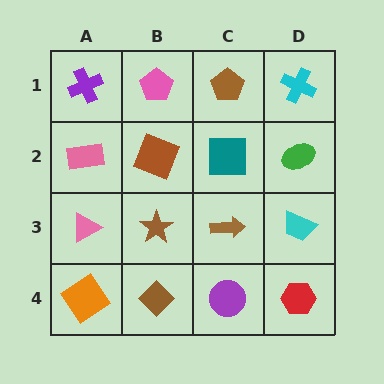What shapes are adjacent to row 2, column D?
A cyan cross (row 1, column D), a cyan trapezoid (row 3, column D), a teal square (row 2, column C).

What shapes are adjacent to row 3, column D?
A green ellipse (row 2, column D), a red hexagon (row 4, column D), a brown arrow (row 3, column C).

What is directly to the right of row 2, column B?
A teal square.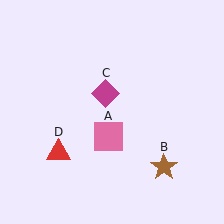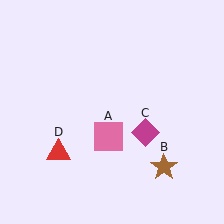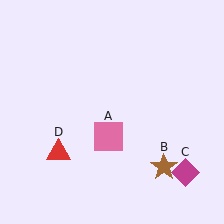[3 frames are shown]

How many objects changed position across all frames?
1 object changed position: magenta diamond (object C).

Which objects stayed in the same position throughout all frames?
Pink square (object A) and brown star (object B) and red triangle (object D) remained stationary.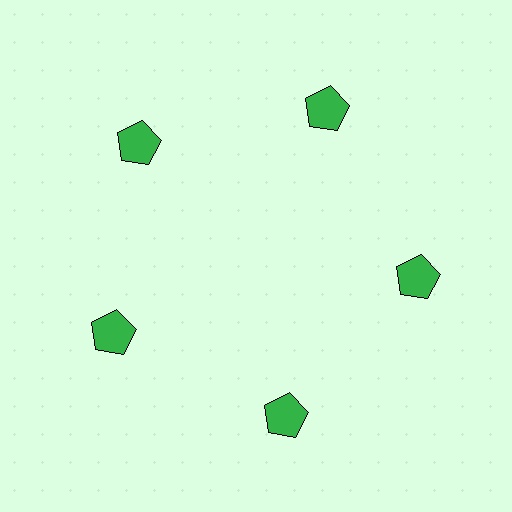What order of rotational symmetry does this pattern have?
This pattern has 5-fold rotational symmetry.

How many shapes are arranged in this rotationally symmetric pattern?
There are 5 shapes, arranged in 5 groups of 1.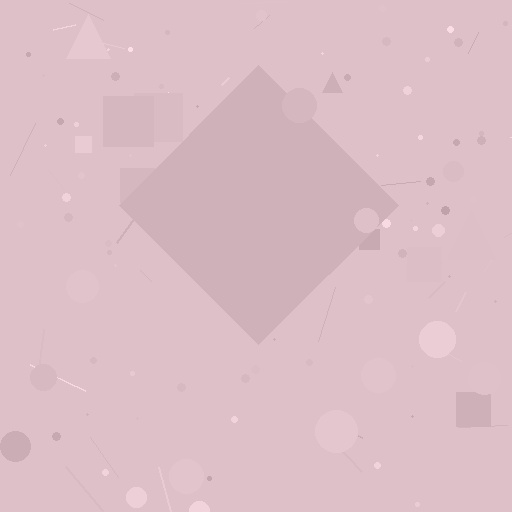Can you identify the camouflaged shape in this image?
The camouflaged shape is a diamond.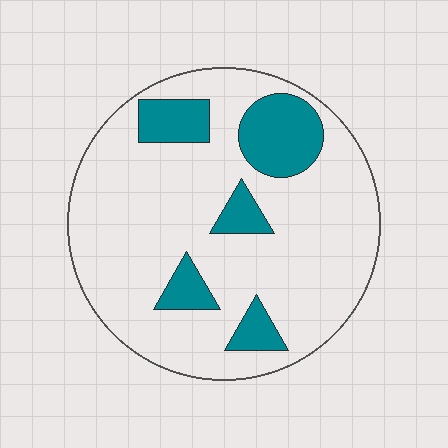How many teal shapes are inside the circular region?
5.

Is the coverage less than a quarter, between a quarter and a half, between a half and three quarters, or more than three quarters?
Less than a quarter.